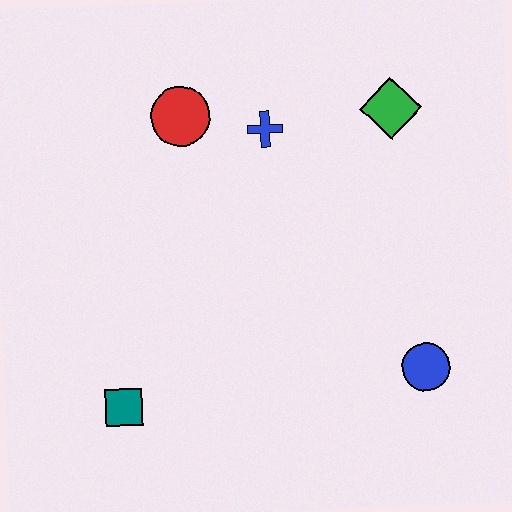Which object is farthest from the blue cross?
The teal square is farthest from the blue cross.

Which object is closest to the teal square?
The red circle is closest to the teal square.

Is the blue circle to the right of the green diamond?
Yes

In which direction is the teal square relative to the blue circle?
The teal square is to the left of the blue circle.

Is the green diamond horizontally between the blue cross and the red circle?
No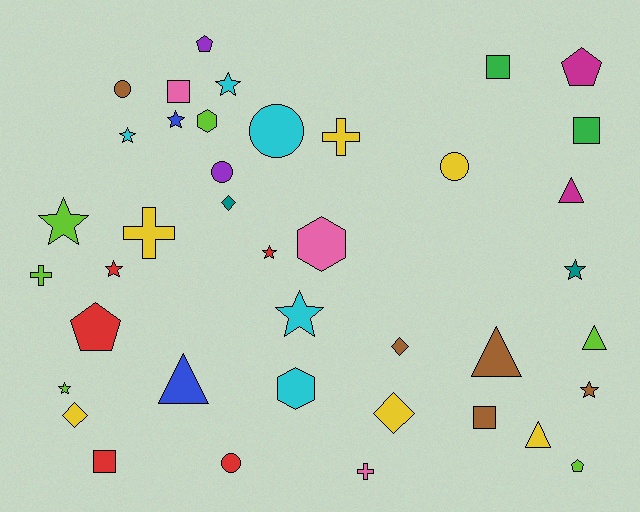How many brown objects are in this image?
There are 5 brown objects.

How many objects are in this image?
There are 40 objects.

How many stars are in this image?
There are 10 stars.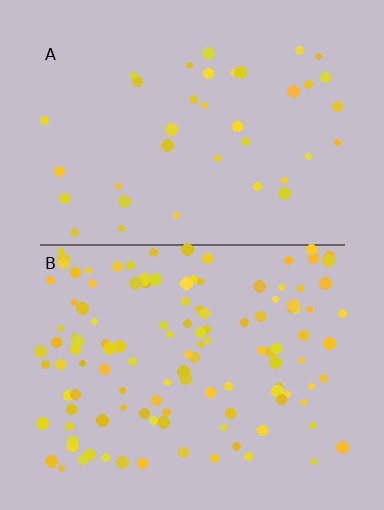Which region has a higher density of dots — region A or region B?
B (the bottom).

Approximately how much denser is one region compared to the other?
Approximately 3.2× — region B over region A.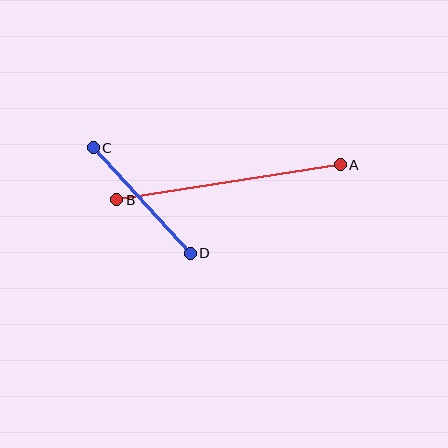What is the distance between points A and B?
The distance is approximately 226 pixels.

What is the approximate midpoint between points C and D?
The midpoint is at approximately (142, 200) pixels.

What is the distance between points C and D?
The distance is approximately 144 pixels.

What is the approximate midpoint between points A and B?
The midpoint is at approximately (228, 182) pixels.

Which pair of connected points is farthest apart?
Points A and B are farthest apart.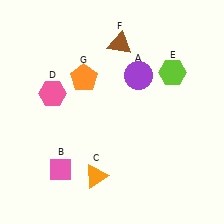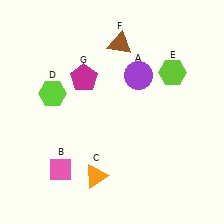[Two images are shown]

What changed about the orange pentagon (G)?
In Image 1, G is orange. In Image 2, it changed to magenta.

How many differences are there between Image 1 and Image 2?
There are 2 differences between the two images.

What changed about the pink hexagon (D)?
In Image 1, D is pink. In Image 2, it changed to lime.